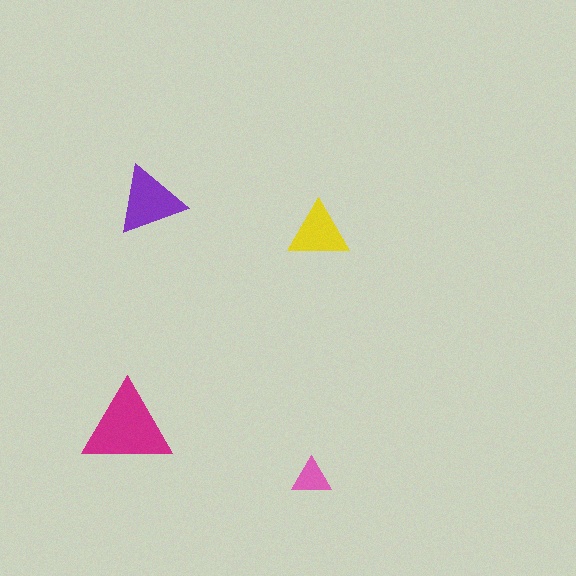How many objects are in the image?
There are 4 objects in the image.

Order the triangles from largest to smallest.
the magenta one, the purple one, the yellow one, the pink one.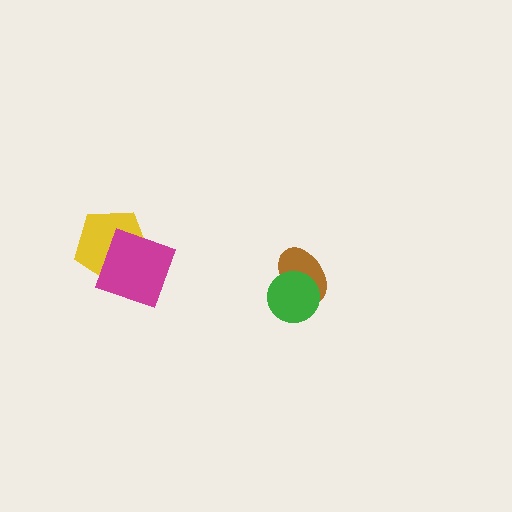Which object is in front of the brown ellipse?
The green circle is in front of the brown ellipse.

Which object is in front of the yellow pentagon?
The magenta square is in front of the yellow pentagon.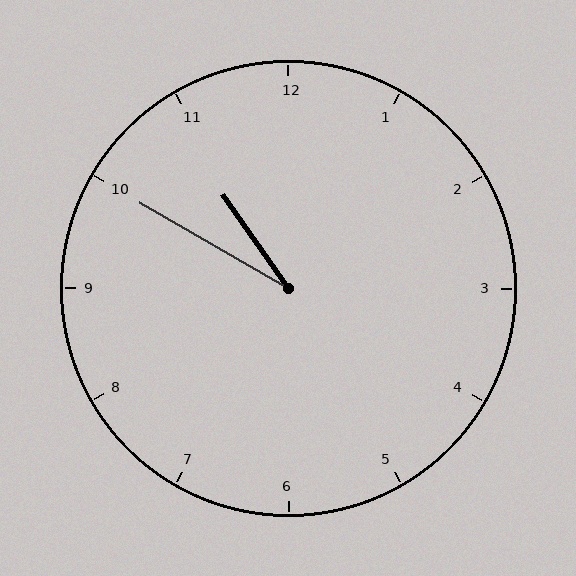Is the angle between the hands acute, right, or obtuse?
It is acute.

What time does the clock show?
10:50.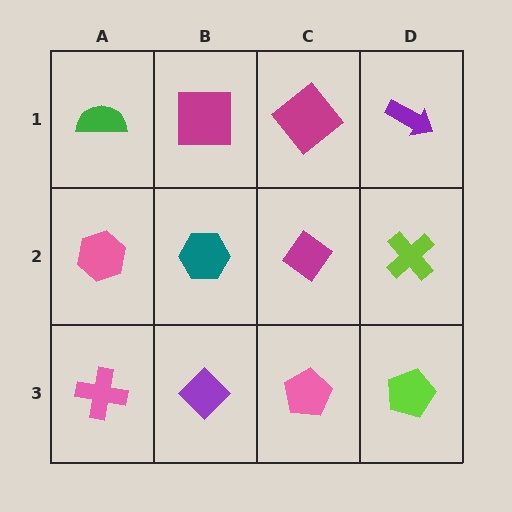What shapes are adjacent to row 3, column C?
A magenta diamond (row 2, column C), a purple diamond (row 3, column B), a lime pentagon (row 3, column D).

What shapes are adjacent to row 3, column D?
A lime cross (row 2, column D), a pink pentagon (row 3, column C).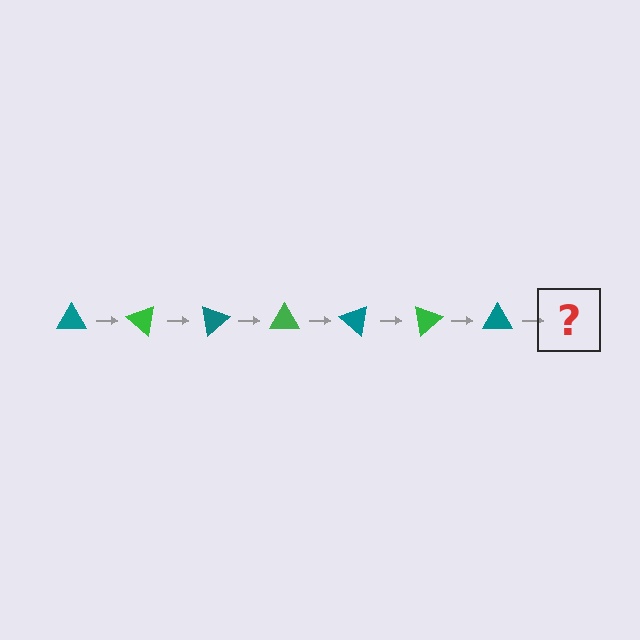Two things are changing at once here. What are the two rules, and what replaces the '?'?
The two rules are that it rotates 40 degrees each step and the color cycles through teal and green. The '?' should be a green triangle, rotated 280 degrees from the start.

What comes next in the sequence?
The next element should be a green triangle, rotated 280 degrees from the start.